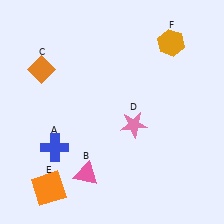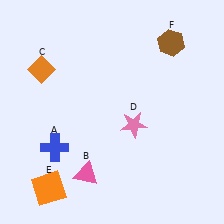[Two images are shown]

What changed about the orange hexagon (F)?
In Image 1, F is orange. In Image 2, it changed to brown.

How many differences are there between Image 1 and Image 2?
There is 1 difference between the two images.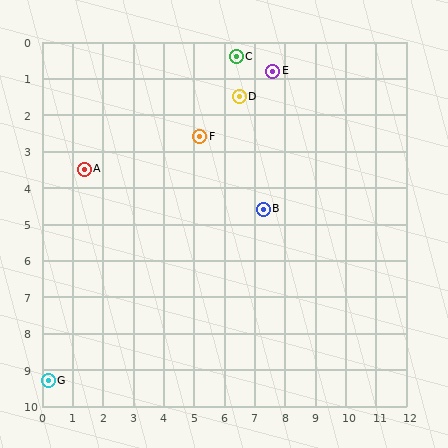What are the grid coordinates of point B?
Point B is at approximately (7.3, 4.6).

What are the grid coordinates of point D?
Point D is at approximately (6.5, 1.5).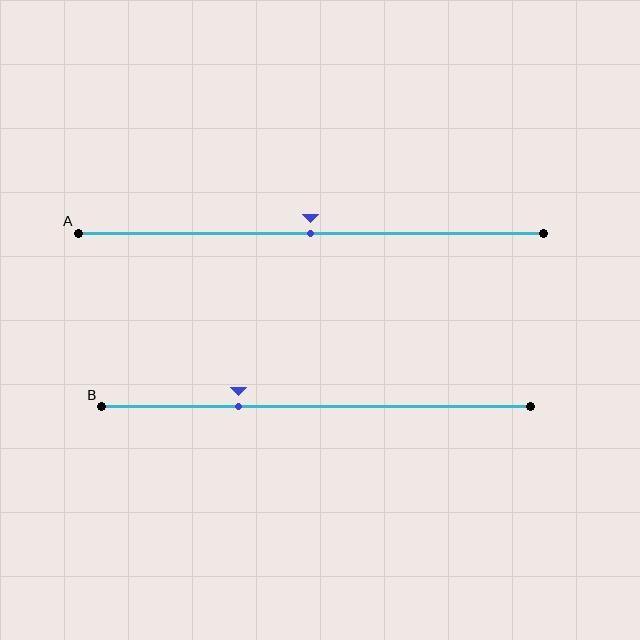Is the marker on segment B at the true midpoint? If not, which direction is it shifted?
No, the marker on segment B is shifted to the left by about 18% of the segment length.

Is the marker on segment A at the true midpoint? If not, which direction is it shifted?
Yes, the marker on segment A is at the true midpoint.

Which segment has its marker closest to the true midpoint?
Segment A has its marker closest to the true midpoint.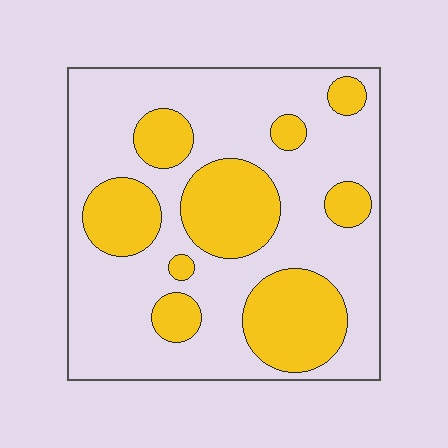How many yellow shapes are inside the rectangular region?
9.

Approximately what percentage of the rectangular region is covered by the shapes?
Approximately 30%.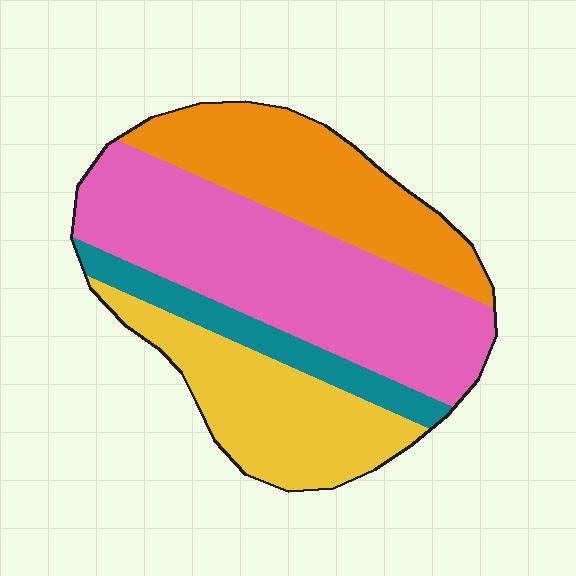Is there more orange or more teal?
Orange.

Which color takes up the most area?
Pink, at roughly 40%.